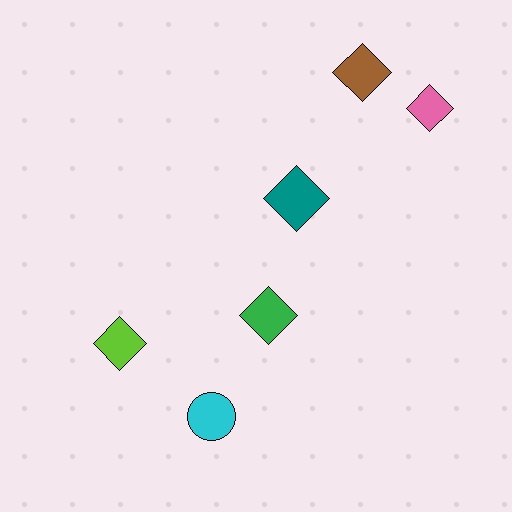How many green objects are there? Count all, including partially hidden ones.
There is 1 green object.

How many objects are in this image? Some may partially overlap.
There are 6 objects.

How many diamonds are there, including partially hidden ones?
There are 5 diamonds.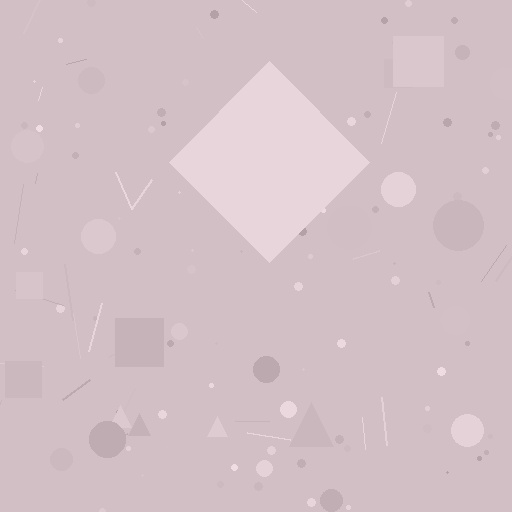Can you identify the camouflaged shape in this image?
The camouflaged shape is a diamond.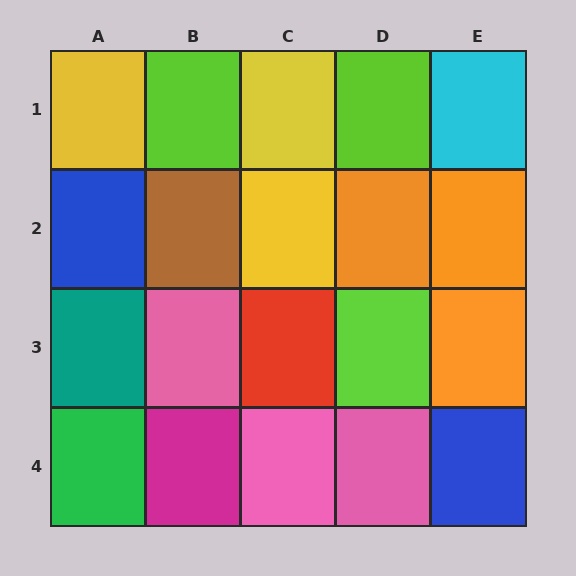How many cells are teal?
1 cell is teal.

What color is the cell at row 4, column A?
Green.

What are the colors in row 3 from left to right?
Teal, pink, red, lime, orange.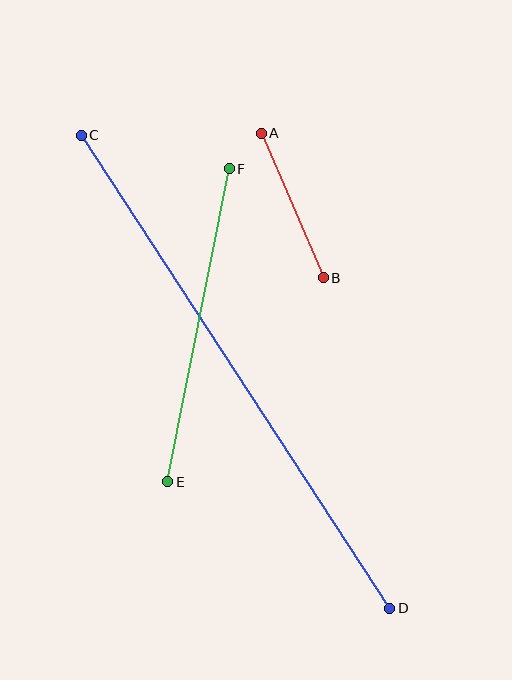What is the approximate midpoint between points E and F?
The midpoint is at approximately (198, 325) pixels.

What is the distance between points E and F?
The distance is approximately 319 pixels.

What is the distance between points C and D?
The distance is approximately 565 pixels.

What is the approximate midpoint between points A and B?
The midpoint is at approximately (292, 206) pixels.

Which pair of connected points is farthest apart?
Points C and D are farthest apart.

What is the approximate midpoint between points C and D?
The midpoint is at approximately (235, 372) pixels.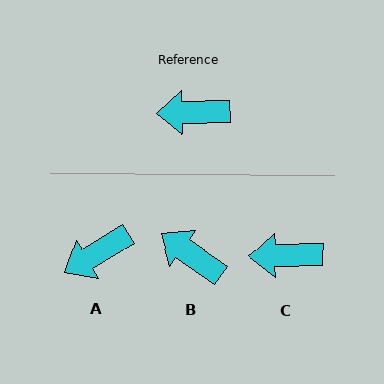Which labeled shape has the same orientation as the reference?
C.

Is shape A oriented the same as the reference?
No, it is off by about 30 degrees.